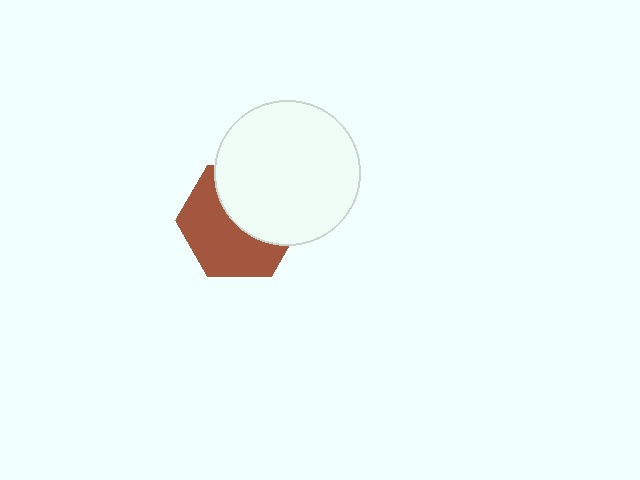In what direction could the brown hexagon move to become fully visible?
The brown hexagon could move toward the lower-left. That would shift it out from behind the white circle entirely.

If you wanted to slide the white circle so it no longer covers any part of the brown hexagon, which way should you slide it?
Slide it toward the upper-right — that is the most direct way to separate the two shapes.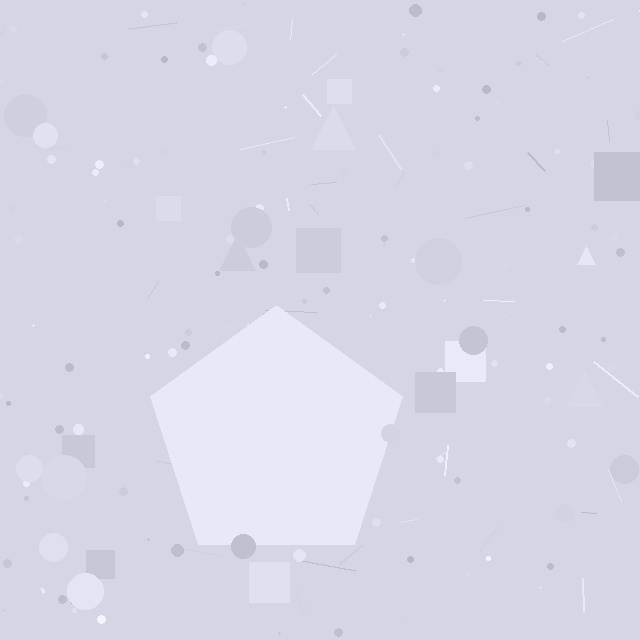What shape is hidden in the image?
A pentagon is hidden in the image.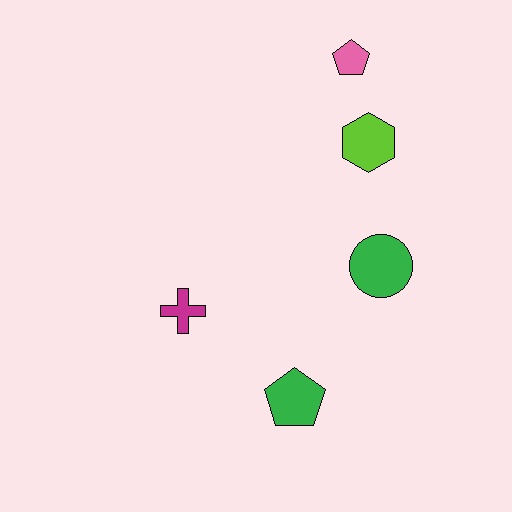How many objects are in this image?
There are 5 objects.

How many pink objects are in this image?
There is 1 pink object.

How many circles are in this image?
There is 1 circle.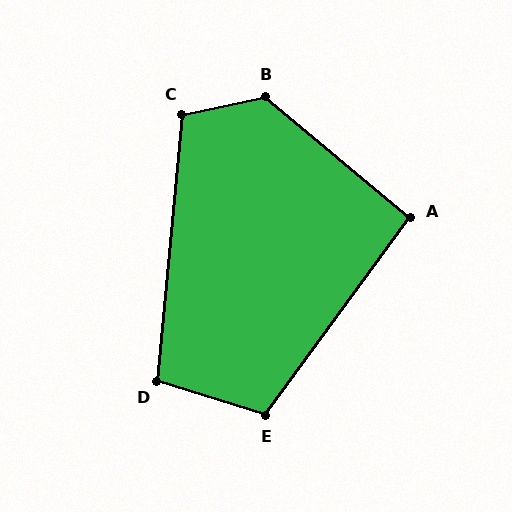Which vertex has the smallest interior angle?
A, at approximately 93 degrees.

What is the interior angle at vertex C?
Approximately 108 degrees (obtuse).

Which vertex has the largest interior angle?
B, at approximately 128 degrees.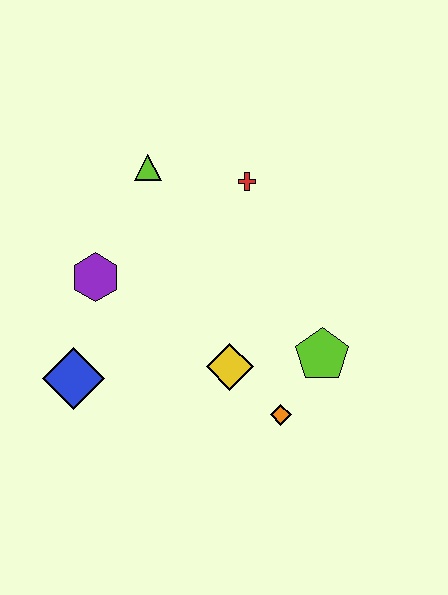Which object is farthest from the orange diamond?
The lime triangle is farthest from the orange diamond.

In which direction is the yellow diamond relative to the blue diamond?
The yellow diamond is to the right of the blue diamond.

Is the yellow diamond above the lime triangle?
No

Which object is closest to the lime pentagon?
The orange diamond is closest to the lime pentagon.